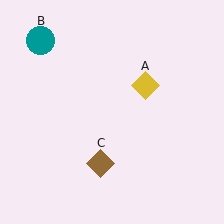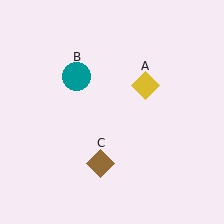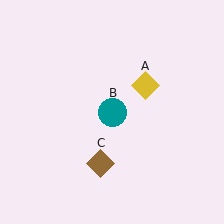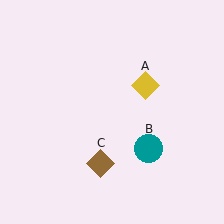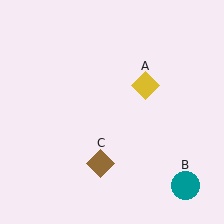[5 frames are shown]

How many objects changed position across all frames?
1 object changed position: teal circle (object B).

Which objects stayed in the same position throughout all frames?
Yellow diamond (object A) and brown diamond (object C) remained stationary.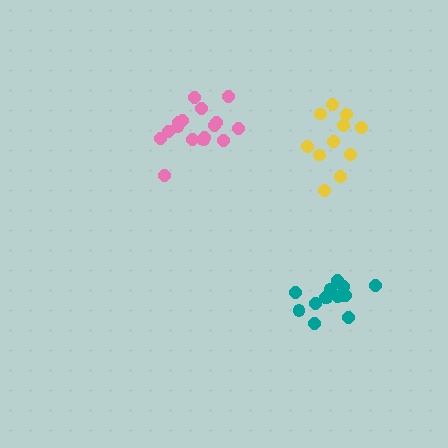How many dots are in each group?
Group 1: 16 dots, Group 2: 14 dots, Group 3: 11 dots (41 total).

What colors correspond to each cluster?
The clusters are colored: pink, teal, yellow.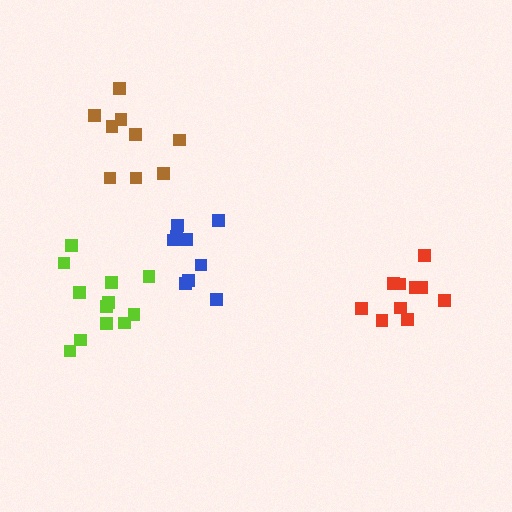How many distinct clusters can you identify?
There are 4 distinct clusters.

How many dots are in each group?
Group 1: 10 dots, Group 2: 9 dots, Group 3: 9 dots, Group 4: 12 dots (40 total).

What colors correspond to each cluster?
The clusters are colored: red, blue, brown, lime.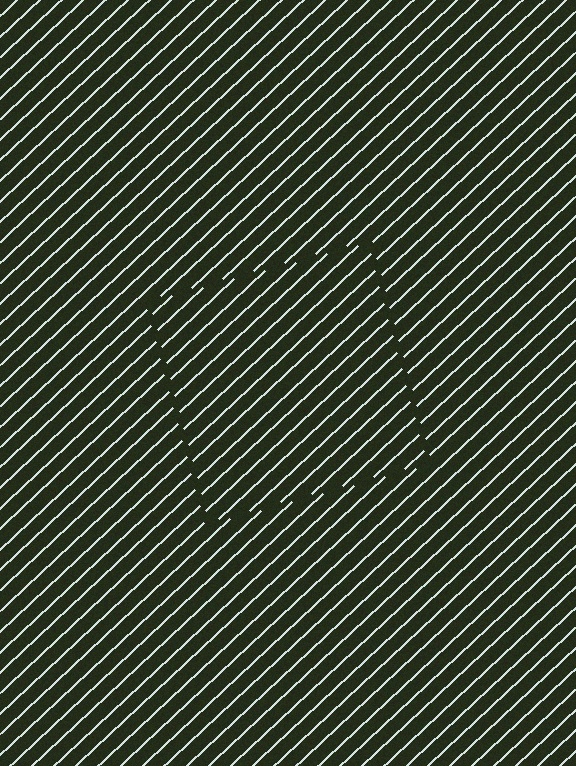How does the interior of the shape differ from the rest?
The interior of the shape contains the same grating, shifted by half a period — the contour is defined by the phase discontinuity where line-ends from the inner and outer gratings abut.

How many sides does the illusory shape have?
4 sides — the line-ends trace a square.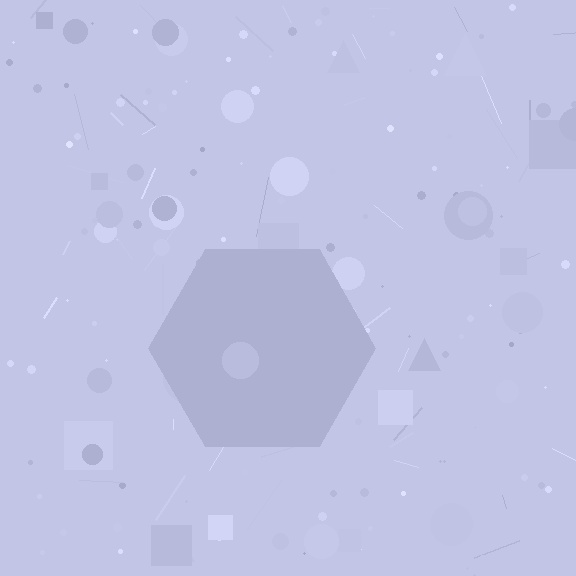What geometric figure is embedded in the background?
A hexagon is embedded in the background.